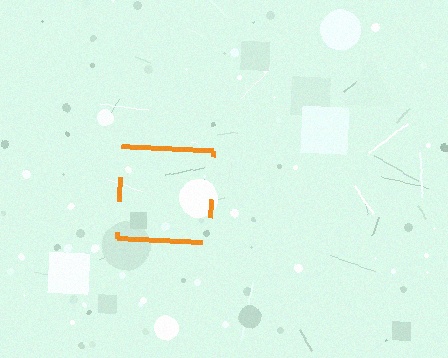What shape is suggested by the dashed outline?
The dashed outline suggests a square.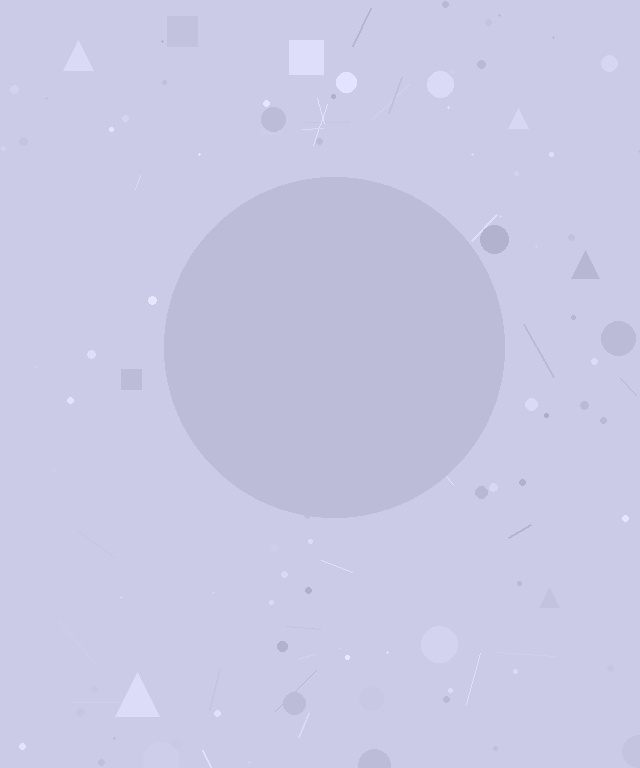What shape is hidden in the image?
A circle is hidden in the image.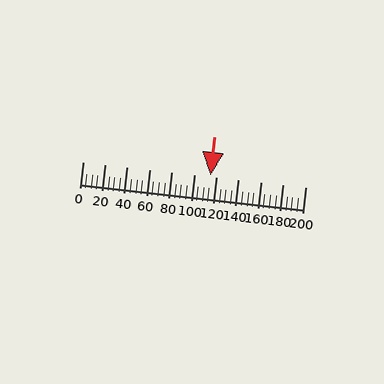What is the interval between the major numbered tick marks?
The major tick marks are spaced 20 units apart.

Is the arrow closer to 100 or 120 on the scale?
The arrow is closer to 120.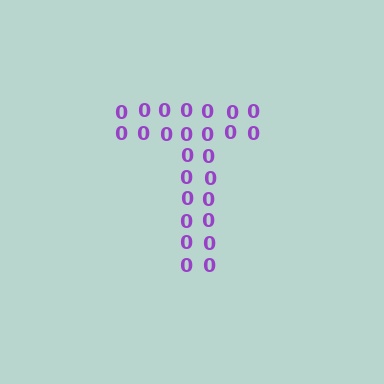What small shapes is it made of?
It is made of small digit 0's.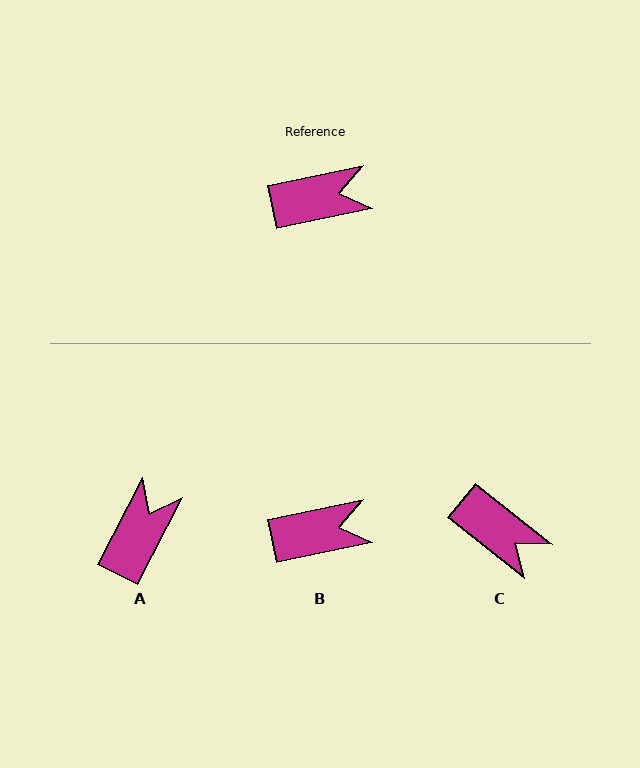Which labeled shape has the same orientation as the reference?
B.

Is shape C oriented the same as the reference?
No, it is off by about 50 degrees.